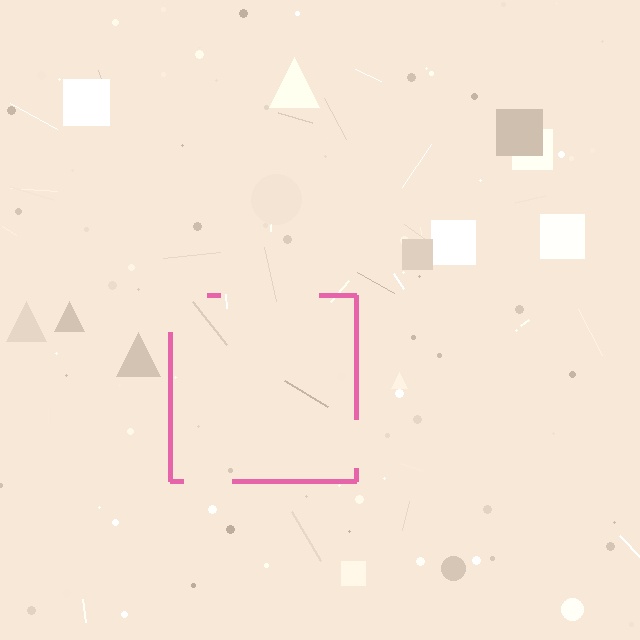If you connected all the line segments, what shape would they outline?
They would outline a square.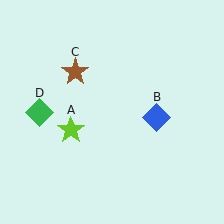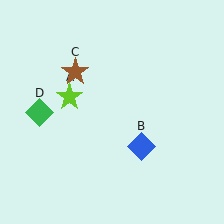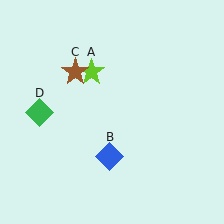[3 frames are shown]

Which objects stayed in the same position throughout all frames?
Brown star (object C) and green diamond (object D) remained stationary.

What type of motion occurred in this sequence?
The lime star (object A), blue diamond (object B) rotated clockwise around the center of the scene.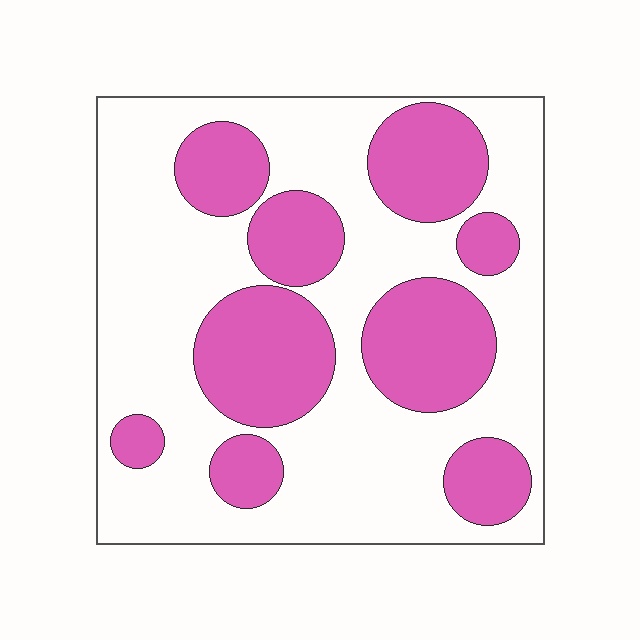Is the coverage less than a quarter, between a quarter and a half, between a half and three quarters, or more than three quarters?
Between a quarter and a half.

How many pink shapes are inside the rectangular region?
9.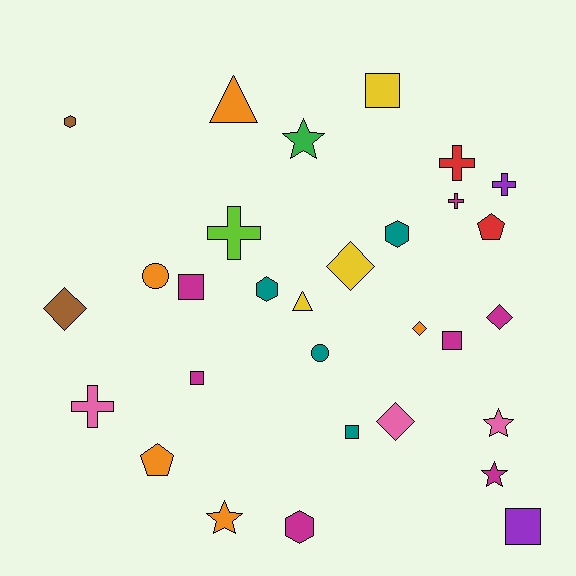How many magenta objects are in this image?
There are 7 magenta objects.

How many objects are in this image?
There are 30 objects.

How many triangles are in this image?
There are 2 triangles.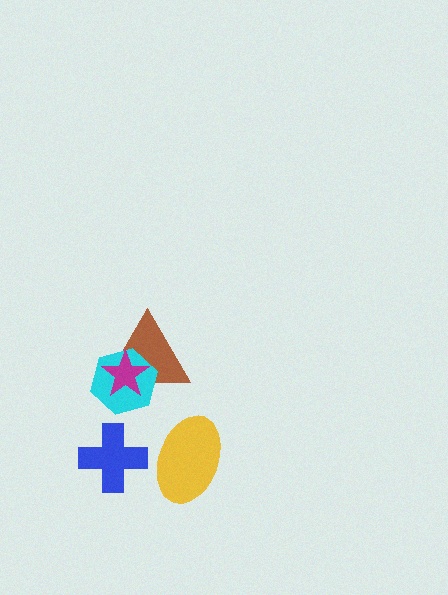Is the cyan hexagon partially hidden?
Yes, it is partially covered by another shape.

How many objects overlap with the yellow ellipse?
0 objects overlap with the yellow ellipse.